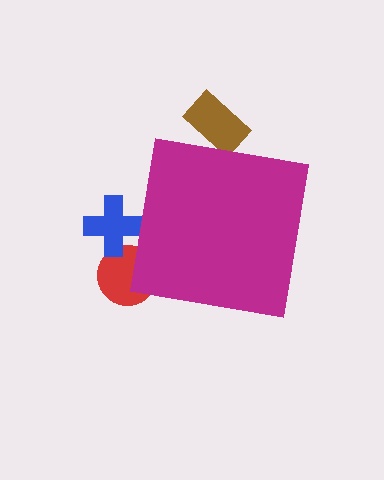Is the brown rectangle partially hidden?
Yes, the brown rectangle is partially hidden behind the magenta square.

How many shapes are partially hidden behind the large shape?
3 shapes are partially hidden.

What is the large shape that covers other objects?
A magenta square.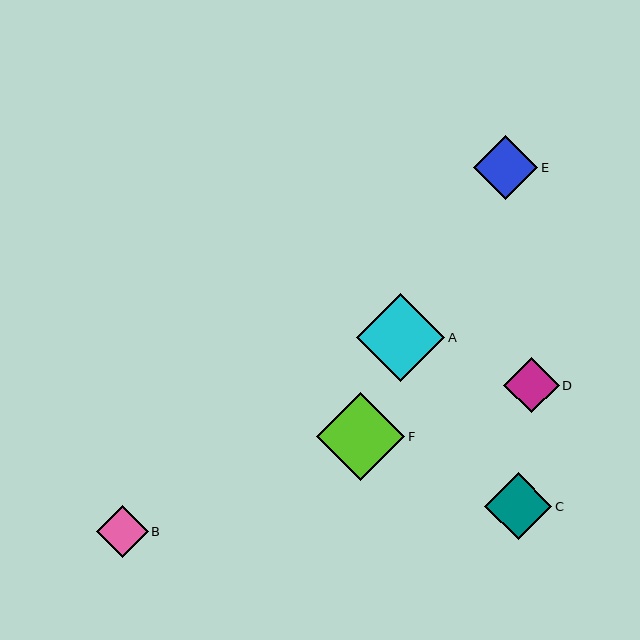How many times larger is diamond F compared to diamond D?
Diamond F is approximately 1.6 times the size of diamond D.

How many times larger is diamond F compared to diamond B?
Diamond F is approximately 1.7 times the size of diamond B.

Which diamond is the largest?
Diamond F is the largest with a size of approximately 89 pixels.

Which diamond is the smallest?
Diamond B is the smallest with a size of approximately 52 pixels.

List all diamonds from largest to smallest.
From largest to smallest: F, A, C, E, D, B.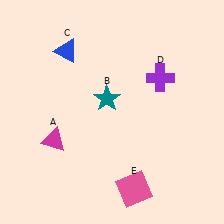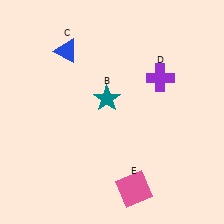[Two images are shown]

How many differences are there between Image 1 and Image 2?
There is 1 difference between the two images.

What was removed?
The magenta triangle (A) was removed in Image 2.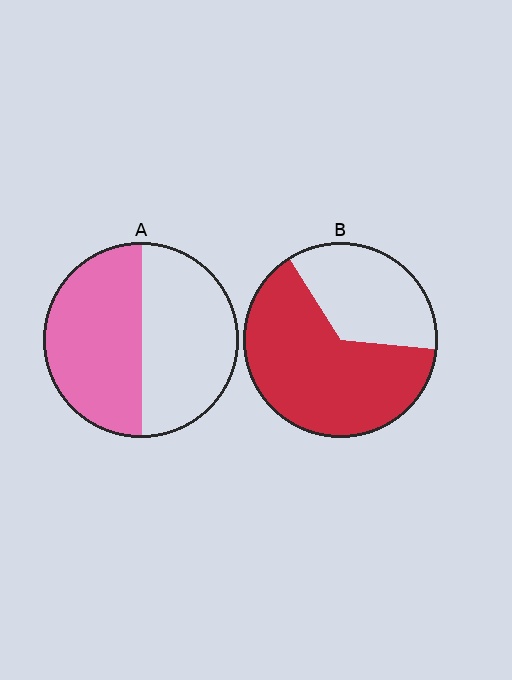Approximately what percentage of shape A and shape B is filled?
A is approximately 50% and B is approximately 65%.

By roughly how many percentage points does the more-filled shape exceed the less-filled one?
By roughly 15 percentage points (B over A).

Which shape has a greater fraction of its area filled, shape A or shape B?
Shape B.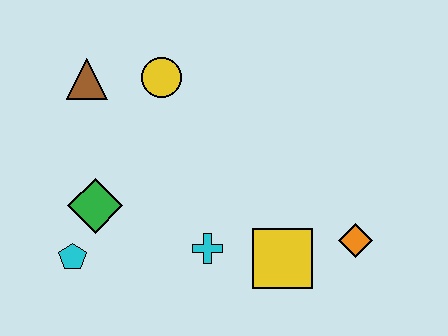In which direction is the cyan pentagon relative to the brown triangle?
The cyan pentagon is below the brown triangle.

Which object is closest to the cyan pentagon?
The green diamond is closest to the cyan pentagon.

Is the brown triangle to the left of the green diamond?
Yes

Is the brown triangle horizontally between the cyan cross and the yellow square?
No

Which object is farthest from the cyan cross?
The brown triangle is farthest from the cyan cross.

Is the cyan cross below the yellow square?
No